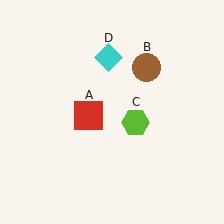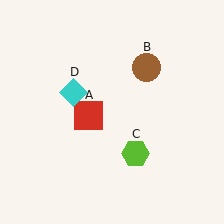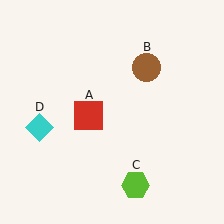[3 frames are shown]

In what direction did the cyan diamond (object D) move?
The cyan diamond (object D) moved down and to the left.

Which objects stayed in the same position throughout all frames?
Red square (object A) and brown circle (object B) remained stationary.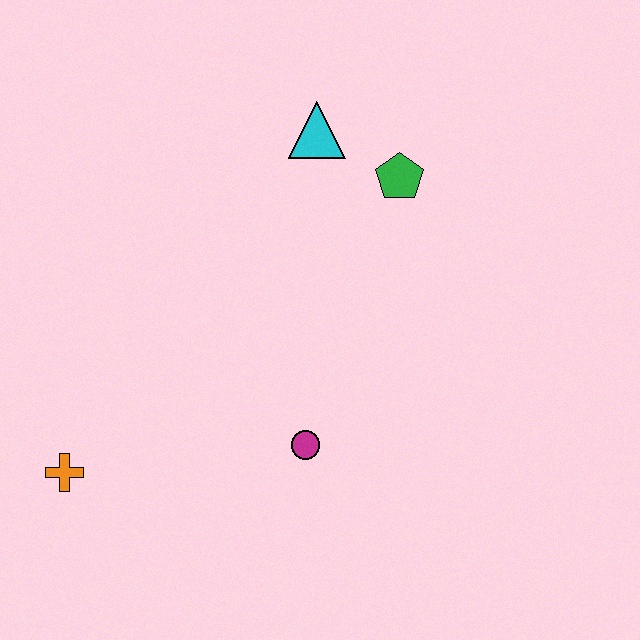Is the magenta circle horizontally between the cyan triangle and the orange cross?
Yes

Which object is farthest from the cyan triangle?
The orange cross is farthest from the cyan triangle.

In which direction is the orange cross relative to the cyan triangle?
The orange cross is below the cyan triangle.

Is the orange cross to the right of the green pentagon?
No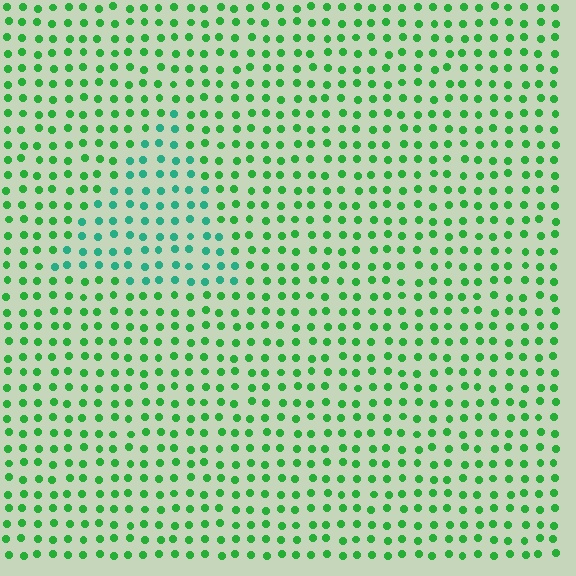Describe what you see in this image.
The image is filled with small green elements in a uniform arrangement. A triangle-shaped region is visible where the elements are tinted to a slightly different hue, forming a subtle color boundary.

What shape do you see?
I see a triangle.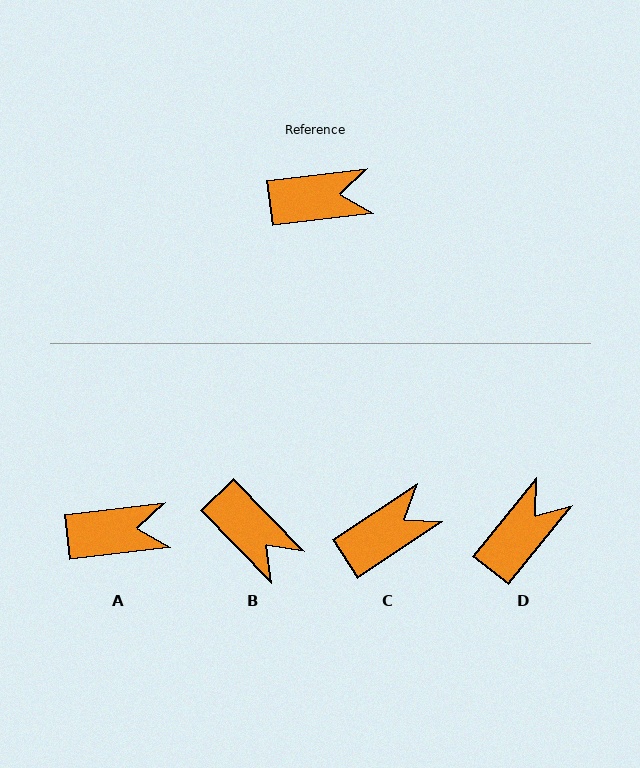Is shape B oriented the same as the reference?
No, it is off by about 52 degrees.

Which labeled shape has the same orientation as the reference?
A.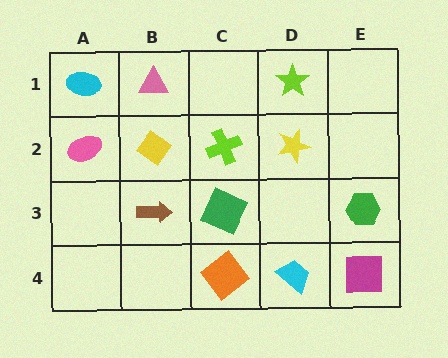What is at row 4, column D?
A cyan trapezoid.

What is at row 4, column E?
A magenta square.